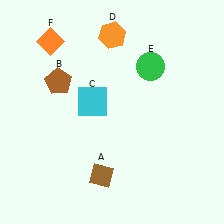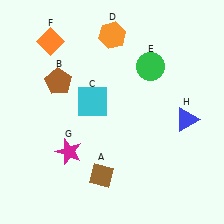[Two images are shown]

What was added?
A magenta star (G), a blue triangle (H) were added in Image 2.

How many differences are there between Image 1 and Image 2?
There are 2 differences between the two images.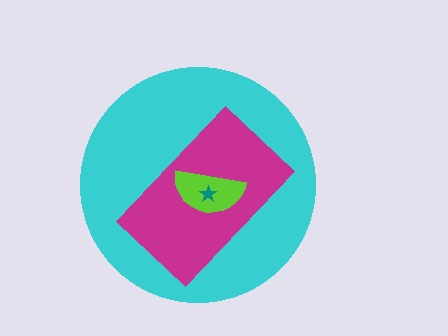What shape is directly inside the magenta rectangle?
The lime semicircle.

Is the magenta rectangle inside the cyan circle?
Yes.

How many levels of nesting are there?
4.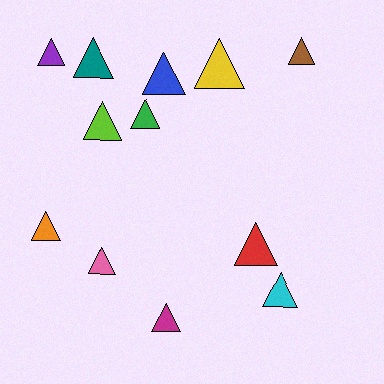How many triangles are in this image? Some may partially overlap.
There are 12 triangles.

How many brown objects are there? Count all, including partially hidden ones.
There is 1 brown object.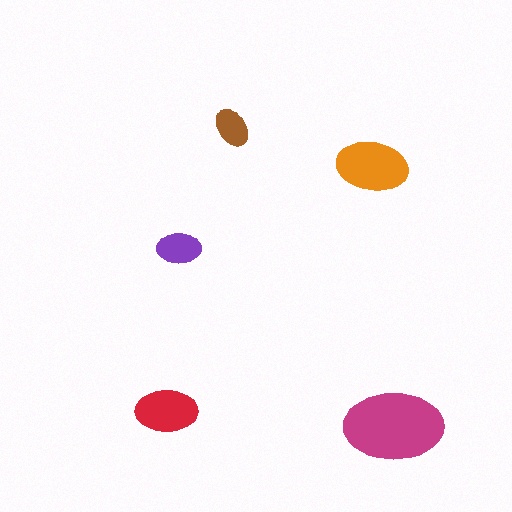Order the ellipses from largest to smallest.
the magenta one, the orange one, the red one, the purple one, the brown one.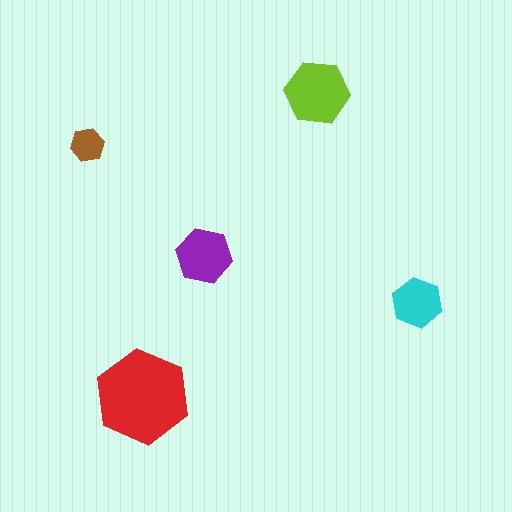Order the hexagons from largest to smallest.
the red one, the lime one, the purple one, the cyan one, the brown one.